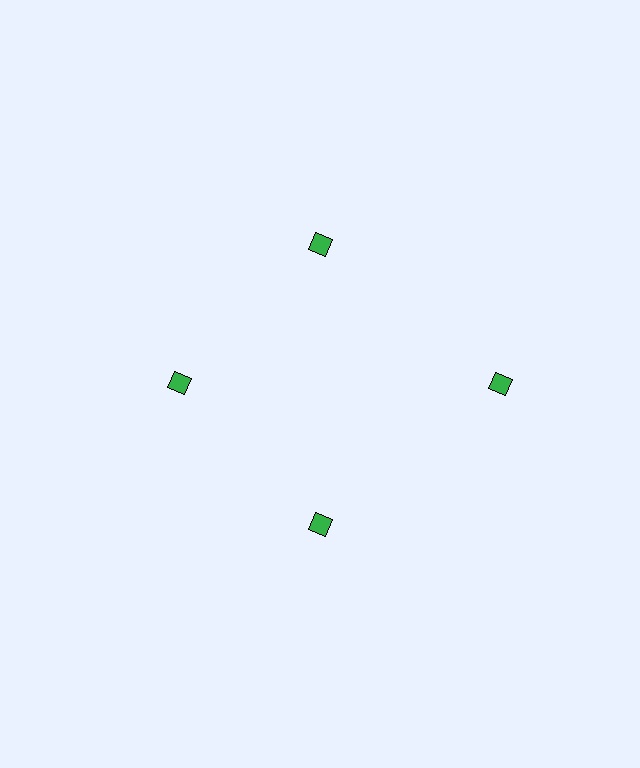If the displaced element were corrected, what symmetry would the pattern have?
It would have 4-fold rotational symmetry — the pattern would map onto itself every 90 degrees.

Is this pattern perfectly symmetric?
No. The 4 green diamonds are arranged in a ring, but one element near the 3 o'clock position is pushed outward from the center, breaking the 4-fold rotational symmetry.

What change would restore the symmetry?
The symmetry would be restored by moving it inward, back onto the ring so that all 4 diamonds sit at equal angles and equal distance from the center.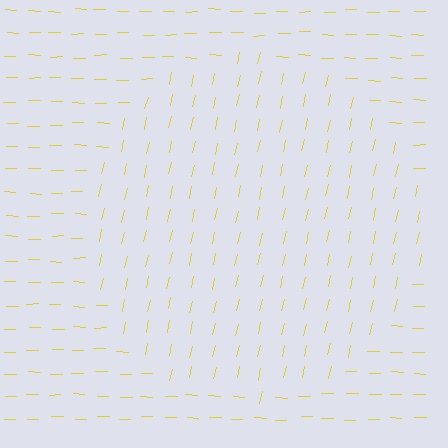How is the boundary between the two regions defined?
The boundary is defined purely by a change in line orientation (approximately 78 degrees difference). All lines are the same color and thickness.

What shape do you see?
I see a circle.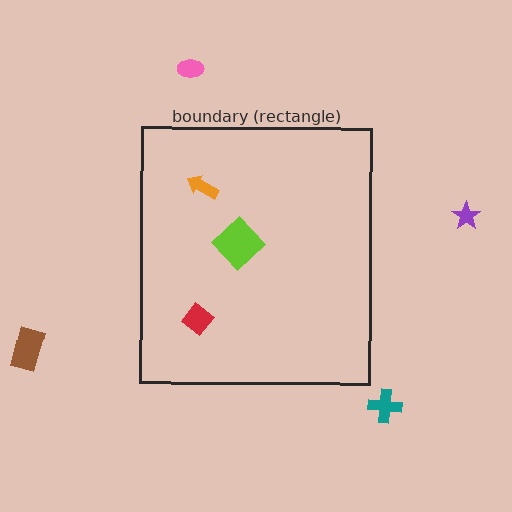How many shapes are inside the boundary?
3 inside, 4 outside.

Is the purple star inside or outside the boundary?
Outside.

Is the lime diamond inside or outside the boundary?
Inside.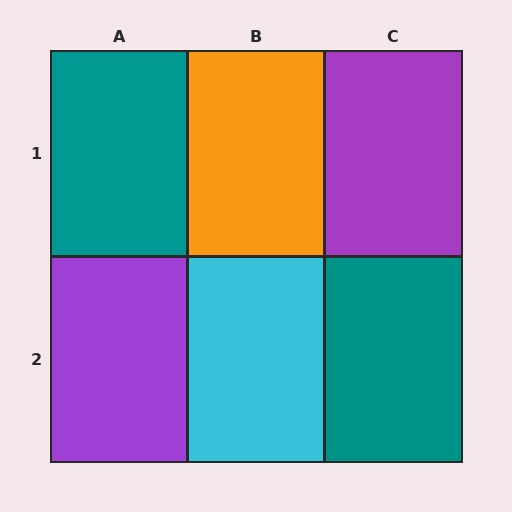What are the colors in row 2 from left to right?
Purple, cyan, teal.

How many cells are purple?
2 cells are purple.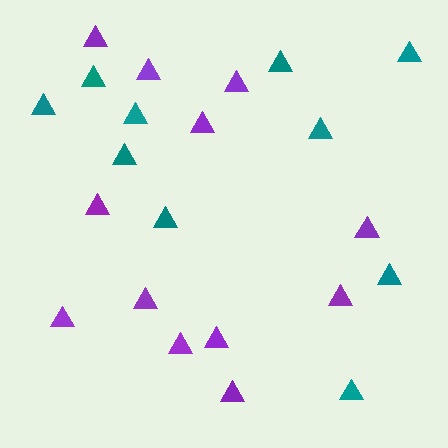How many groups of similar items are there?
There are 2 groups: one group of purple triangles (12) and one group of teal triangles (10).